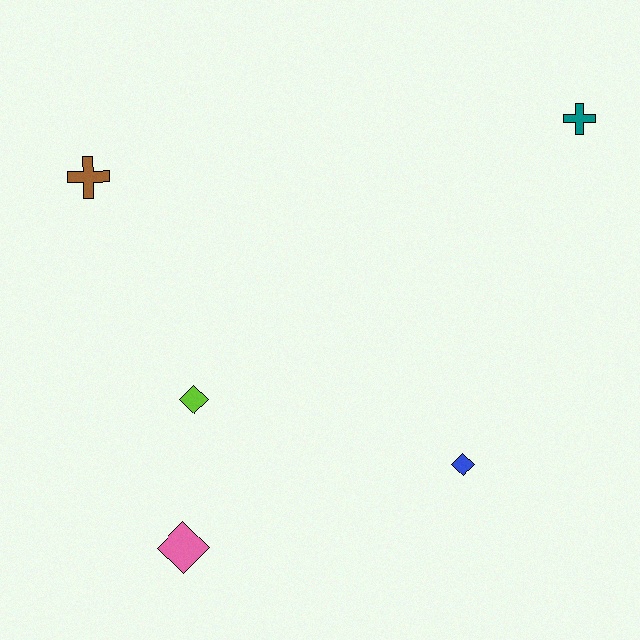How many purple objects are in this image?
There are no purple objects.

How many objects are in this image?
There are 5 objects.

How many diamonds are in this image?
There are 3 diamonds.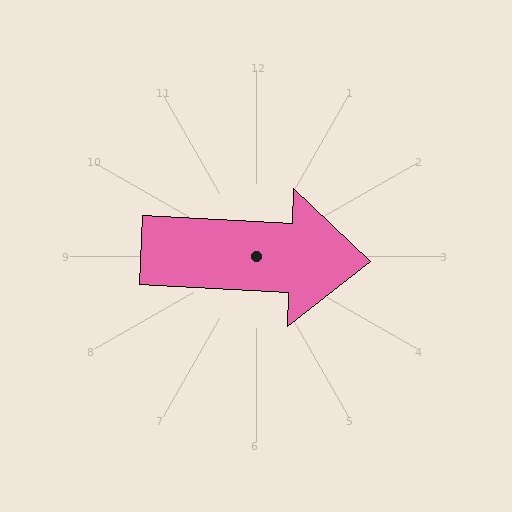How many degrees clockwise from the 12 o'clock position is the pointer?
Approximately 93 degrees.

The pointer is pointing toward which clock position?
Roughly 3 o'clock.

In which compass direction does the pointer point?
East.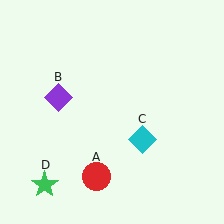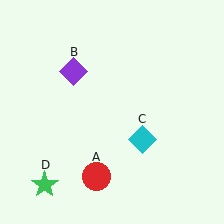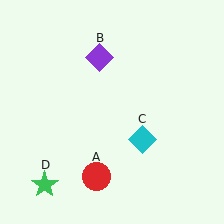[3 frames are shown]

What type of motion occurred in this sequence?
The purple diamond (object B) rotated clockwise around the center of the scene.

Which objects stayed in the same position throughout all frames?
Red circle (object A) and cyan diamond (object C) and green star (object D) remained stationary.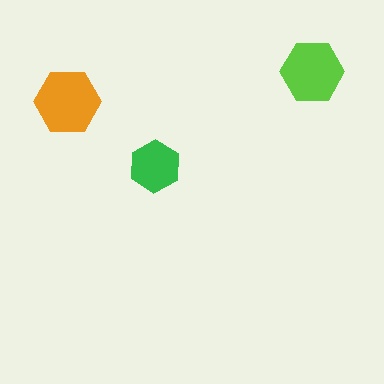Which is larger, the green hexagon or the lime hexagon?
The lime one.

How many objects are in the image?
There are 3 objects in the image.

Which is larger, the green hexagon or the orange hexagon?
The orange one.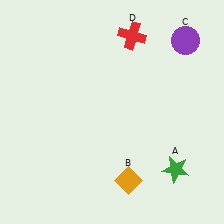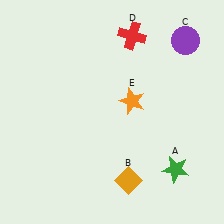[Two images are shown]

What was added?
An orange star (E) was added in Image 2.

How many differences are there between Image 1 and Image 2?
There is 1 difference between the two images.